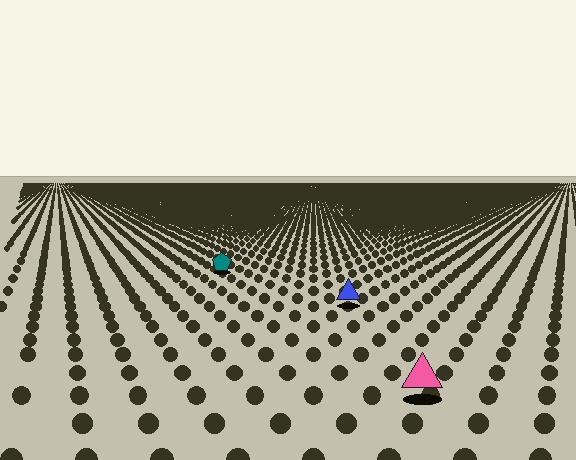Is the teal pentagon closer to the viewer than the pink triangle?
No. The pink triangle is closer — you can tell from the texture gradient: the ground texture is coarser near it.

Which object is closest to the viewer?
The pink triangle is closest. The texture marks near it are larger and more spread out.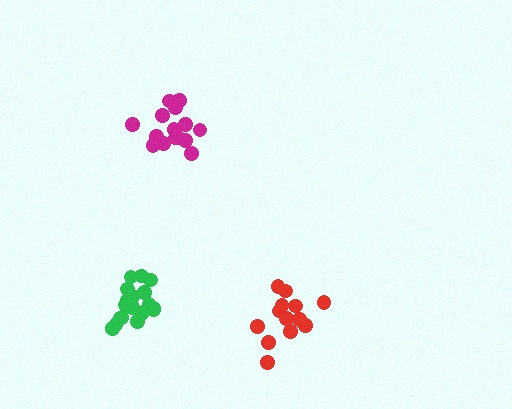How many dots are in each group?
Group 1: 16 dots, Group 2: 13 dots, Group 3: 19 dots (48 total).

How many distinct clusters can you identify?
There are 3 distinct clusters.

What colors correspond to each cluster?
The clusters are colored: magenta, red, green.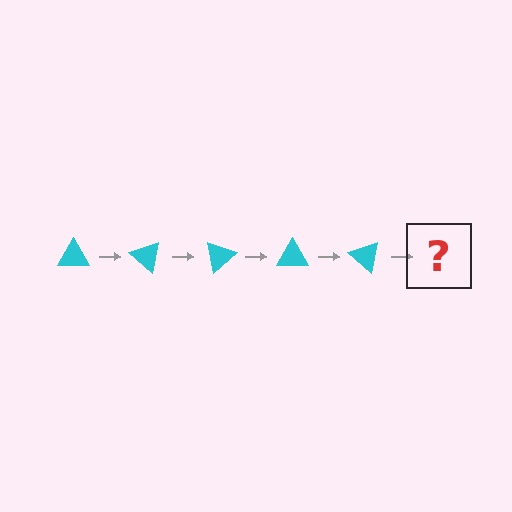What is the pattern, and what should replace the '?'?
The pattern is that the triangle rotates 40 degrees each step. The '?' should be a cyan triangle rotated 200 degrees.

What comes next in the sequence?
The next element should be a cyan triangle rotated 200 degrees.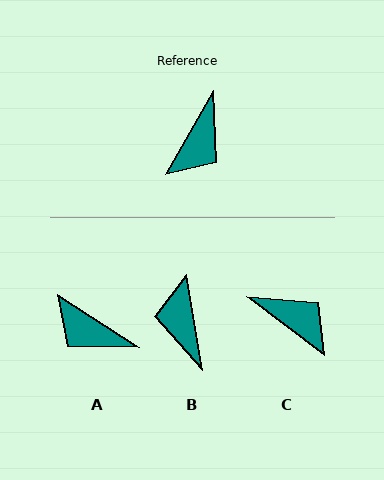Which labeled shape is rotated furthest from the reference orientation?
B, about 141 degrees away.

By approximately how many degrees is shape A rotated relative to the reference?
Approximately 93 degrees clockwise.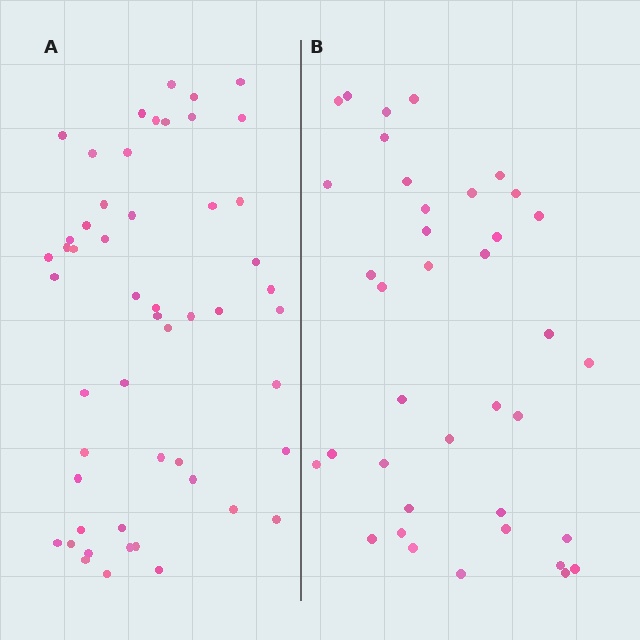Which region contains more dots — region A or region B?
Region A (the left region) has more dots.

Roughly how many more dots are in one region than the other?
Region A has approximately 15 more dots than region B.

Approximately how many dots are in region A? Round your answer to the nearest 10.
About 50 dots. (The exact count is 52, which rounds to 50.)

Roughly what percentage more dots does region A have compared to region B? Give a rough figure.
About 35% more.